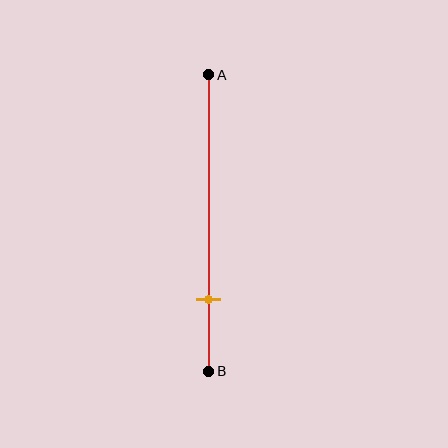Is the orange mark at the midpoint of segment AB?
No, the mark is at about 75% from A, not at the 50% midpoint.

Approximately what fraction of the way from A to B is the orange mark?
The orange mark is approximately 75% of the way from A to B.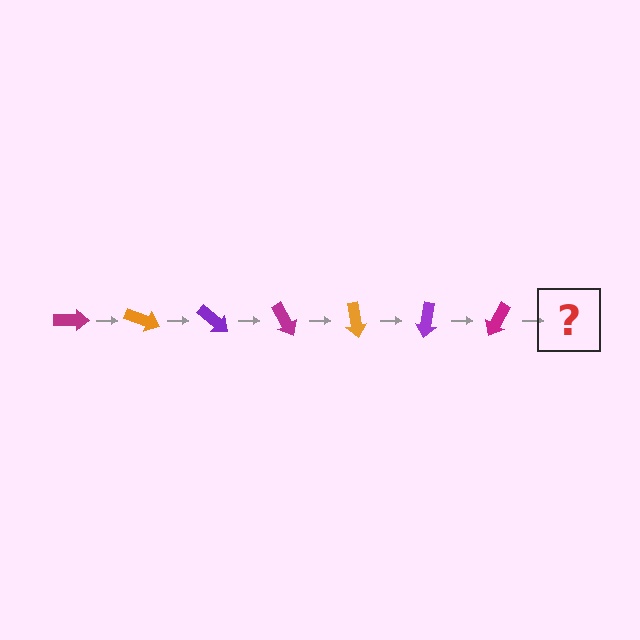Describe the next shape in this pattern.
It should be an orange arrow, rotated 140 degrees from the start.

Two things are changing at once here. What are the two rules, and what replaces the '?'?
The two rules are that it rotates 20 degrees each step and the color cycles through magenta, orange, and purple. The '?' should be an orange arrow, rotated 140 degrees from the start.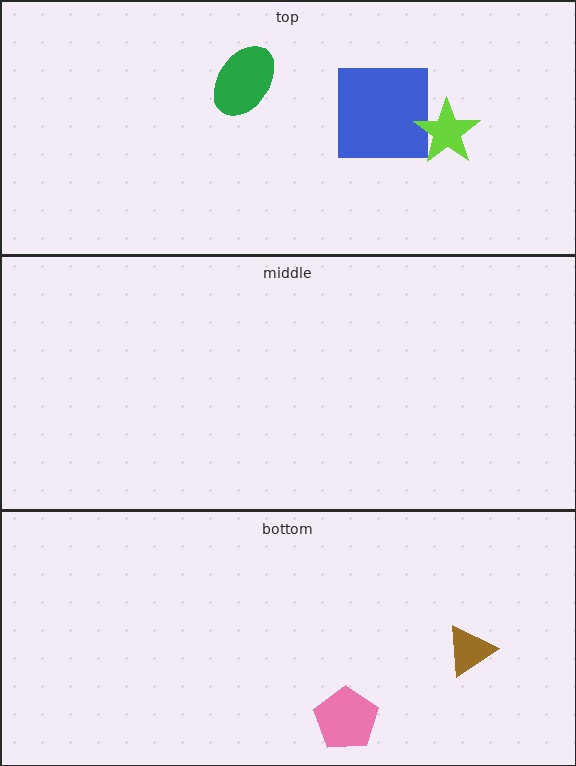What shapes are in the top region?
The green ellipse, the blue square, the lime star.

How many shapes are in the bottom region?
2.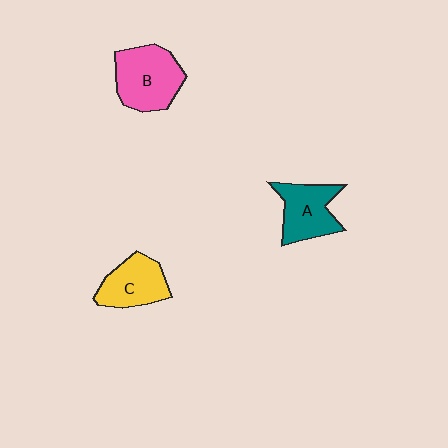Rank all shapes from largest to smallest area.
From largest to smallest: B (pink), A (teal), C (yellow).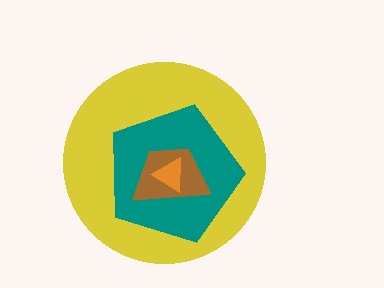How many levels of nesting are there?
4.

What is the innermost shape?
The orange triangle.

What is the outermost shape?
The yellow circle.